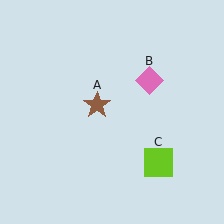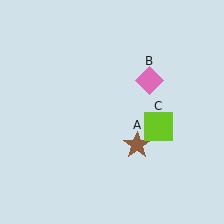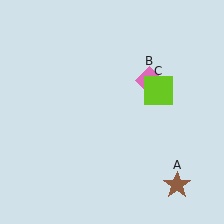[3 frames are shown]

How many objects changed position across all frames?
2 objects changed position: brown star (object A), lime square (object C).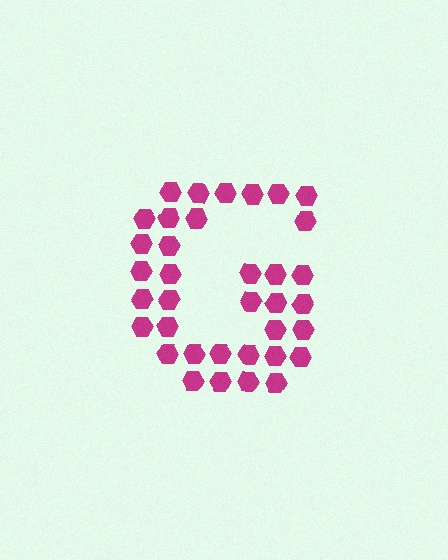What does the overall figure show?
The overall figure shows the letter G.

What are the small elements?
The small elements are hexagons.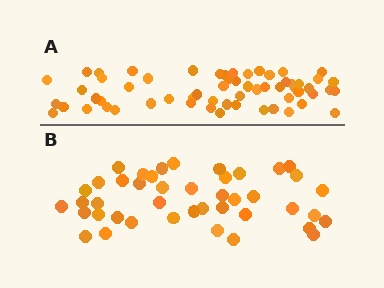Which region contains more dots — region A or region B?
Region A (the top region) has more dots.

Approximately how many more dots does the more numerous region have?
Region A has approximately 15 more dots than region B.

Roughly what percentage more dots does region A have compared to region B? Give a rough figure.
About 40% more.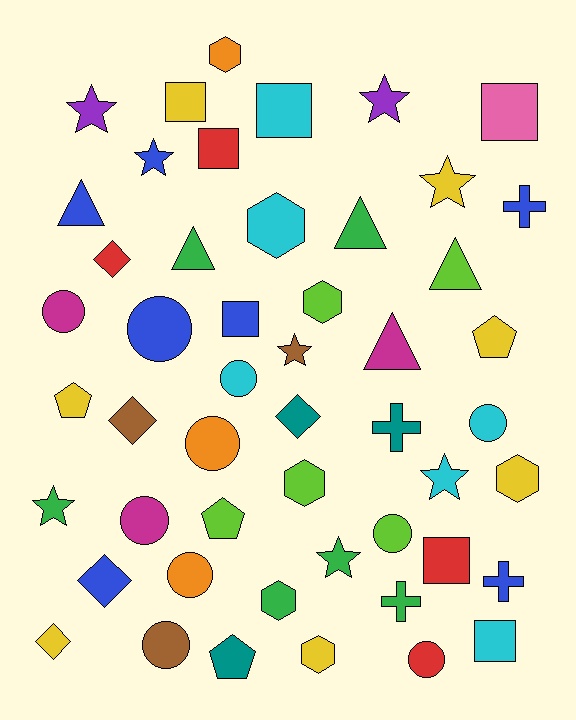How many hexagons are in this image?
There are 7 hexagons.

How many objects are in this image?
There are 50 objects.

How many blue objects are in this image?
There are 7 blue objects.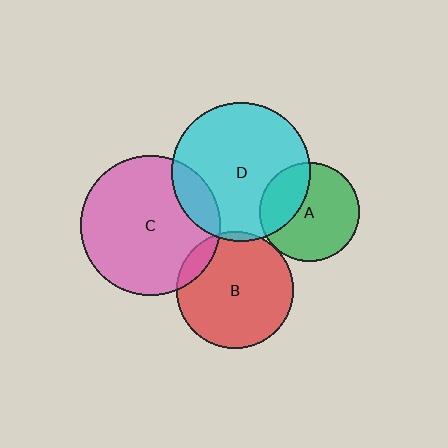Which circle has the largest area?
Circle C (pink).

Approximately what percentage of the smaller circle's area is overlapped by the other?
Approximately 30%.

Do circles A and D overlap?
Yes.